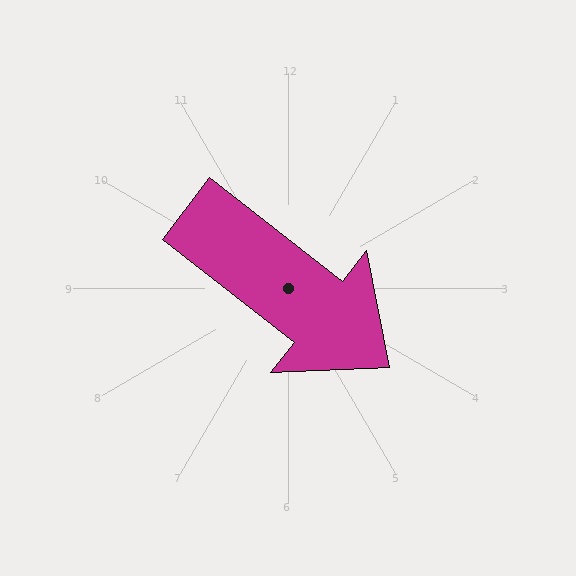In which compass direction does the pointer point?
Southeast.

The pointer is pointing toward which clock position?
Roughly 4 o'clock.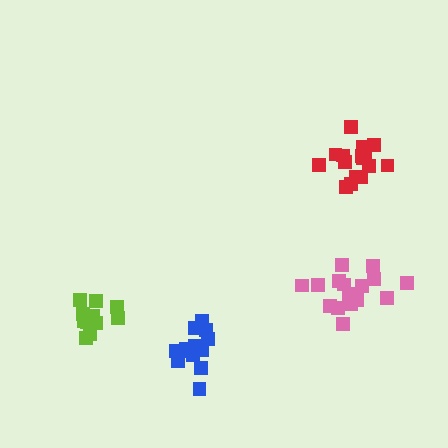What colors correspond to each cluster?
The clusters are colored: lime, red, pink, blue.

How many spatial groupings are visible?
There are 4 spatial groupings.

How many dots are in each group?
Group 1: 11 dots, Group 2: 16 dots, Group 3: 16 dots, Group 4: 13 dots (56 total).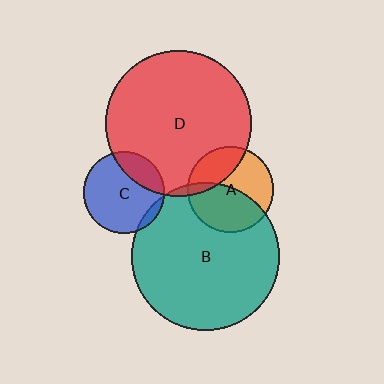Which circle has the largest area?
Circle B (teal).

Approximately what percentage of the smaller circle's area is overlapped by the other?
Approximately 30%.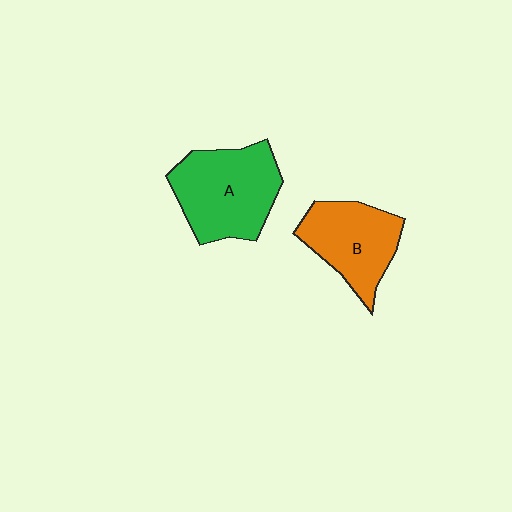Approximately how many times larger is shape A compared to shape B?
Approximately 1.3 times.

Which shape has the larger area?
Shape A (green).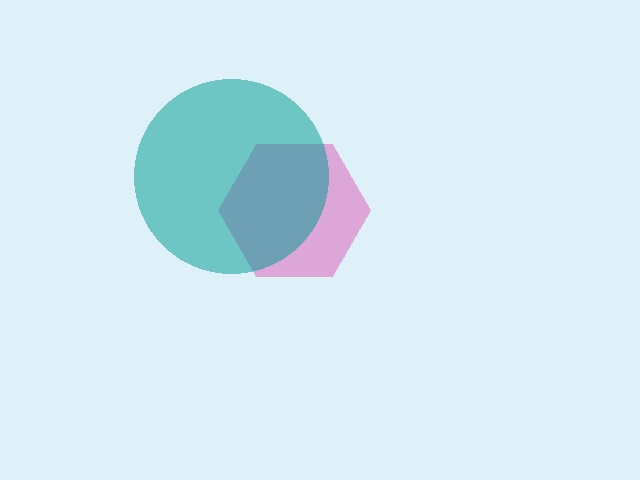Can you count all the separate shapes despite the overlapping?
Yes, there are 2 separate shapes.